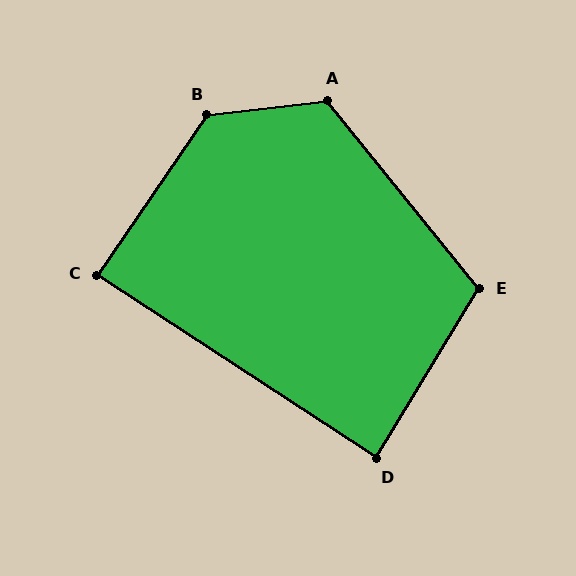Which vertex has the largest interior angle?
B, at approximately 131 degrees.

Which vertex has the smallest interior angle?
D, at approximately 88 degrees.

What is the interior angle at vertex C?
Approximately 89 degrees (approximately right).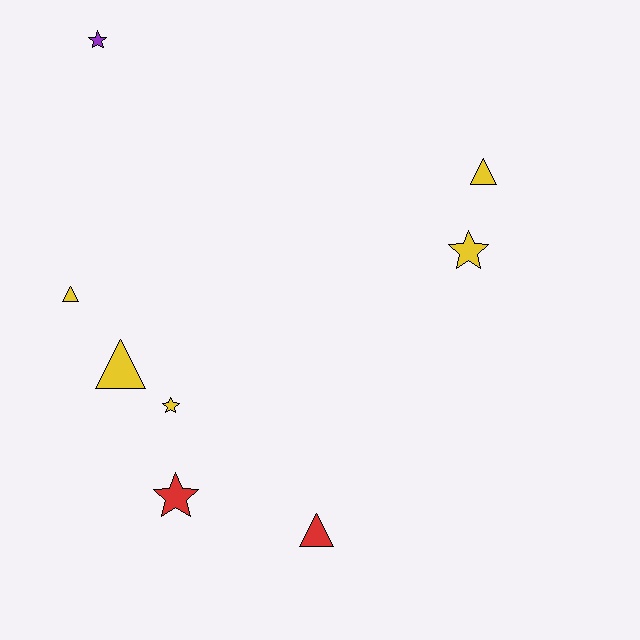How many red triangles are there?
There is 1 red triangle.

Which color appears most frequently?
Yellow, with 5 objects.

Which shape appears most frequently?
Triangle, with 4 objects.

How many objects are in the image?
There are 8 objects.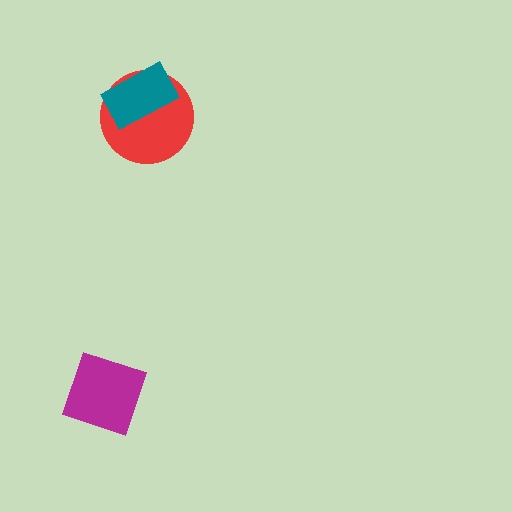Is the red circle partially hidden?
Yes, it is partially covered by another shape.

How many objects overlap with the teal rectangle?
1 object overlaps with the teal rectangle.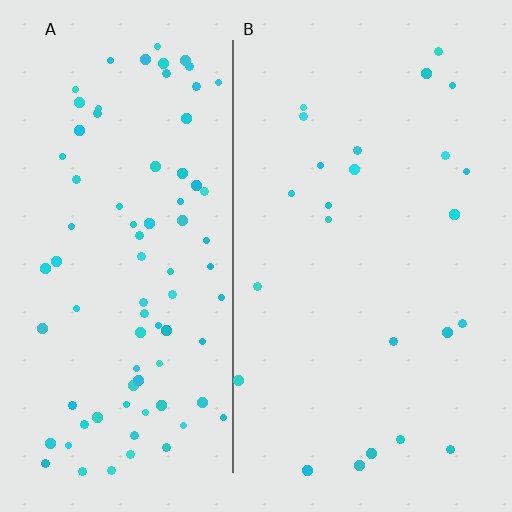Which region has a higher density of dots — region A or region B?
A (the left).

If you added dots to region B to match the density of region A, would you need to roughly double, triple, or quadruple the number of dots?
Approximately triple.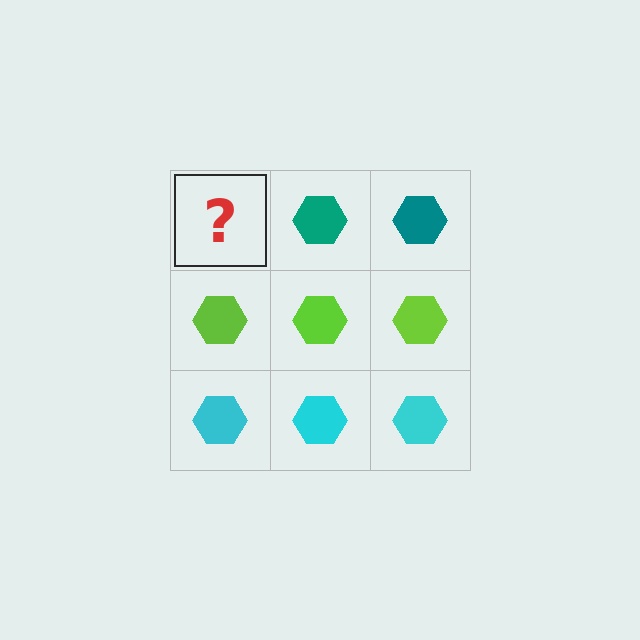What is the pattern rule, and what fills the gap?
The rule is that each row has a consistent color. The gap should be filled with a teal hexagon.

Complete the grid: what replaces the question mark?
The question mark should be replaced with a teal hexagon.